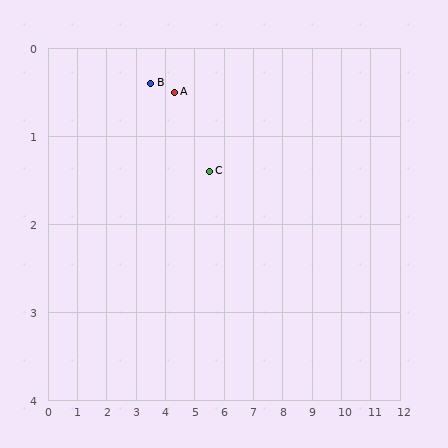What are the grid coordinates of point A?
Point A is at approximately (4.3, 0.5).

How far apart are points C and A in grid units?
Points C and A are about 1.5 grid units apart.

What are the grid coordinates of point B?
Point B is at approximately (3.5, 0.4).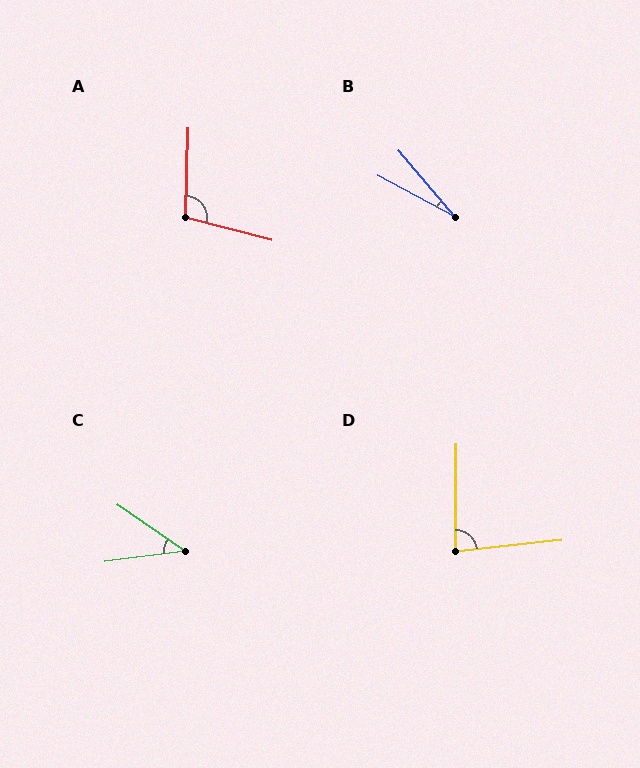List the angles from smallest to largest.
B (21°), C (42°), D (84°), A (103°).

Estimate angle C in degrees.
Approximately 42 degrees.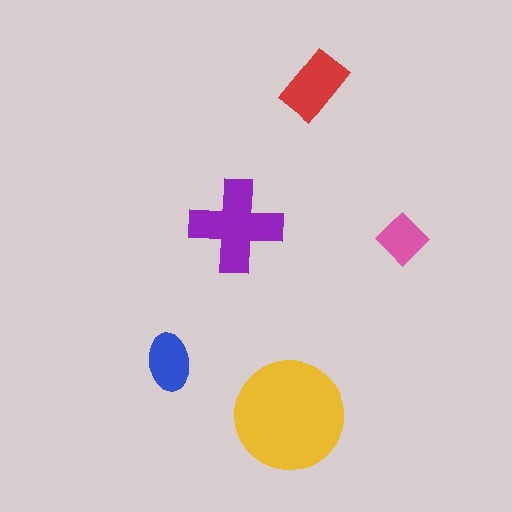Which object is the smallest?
The pink diamond.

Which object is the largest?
The yellow circle.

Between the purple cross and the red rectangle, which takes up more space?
The purple cross.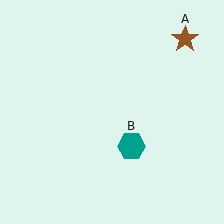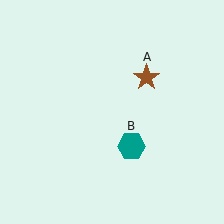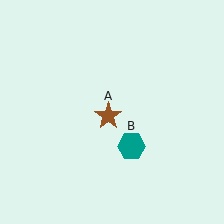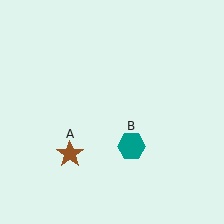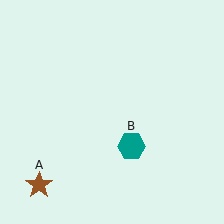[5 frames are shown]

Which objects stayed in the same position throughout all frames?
Teal hexagon (object B) remained stationary.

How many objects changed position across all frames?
1 object changed position: brown star (object A).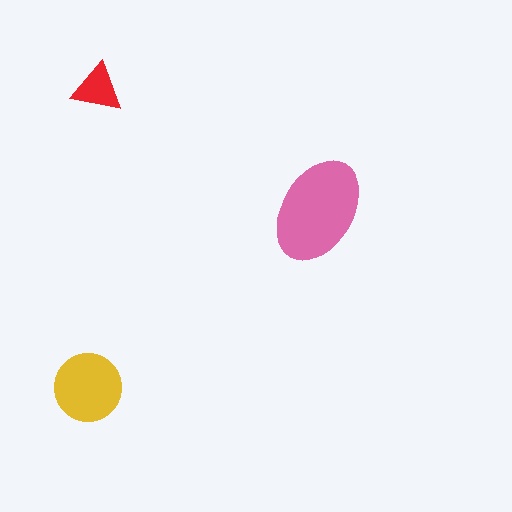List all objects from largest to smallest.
The pink ellipse, the yellow circle, the red triangle.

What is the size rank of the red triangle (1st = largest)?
3rd.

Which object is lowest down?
The yellow circle is bottommost.